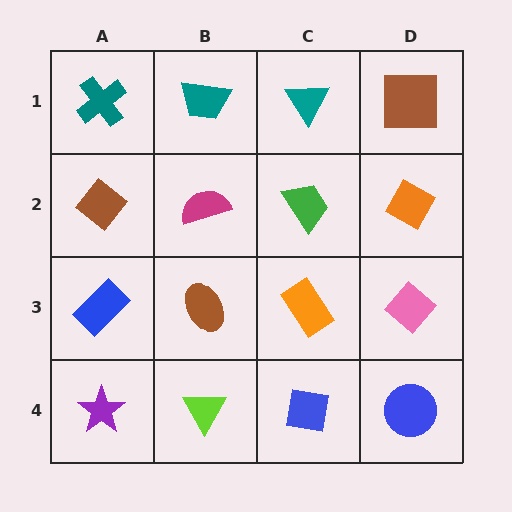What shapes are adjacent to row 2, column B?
A teal trapezoid (row 1, column B), a brown ellipse (row 3, column B), a brown diamond (row 2, column A), a green trapezoid (row 2, column C).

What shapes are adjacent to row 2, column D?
A brown square (row 1, column D), a pink diamond (row 3, column D), a green trapezoid (row 2, column C).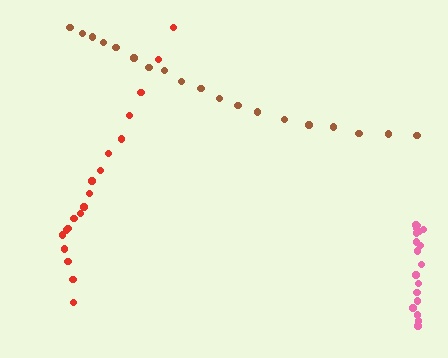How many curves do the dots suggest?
There are 3 distinct paths.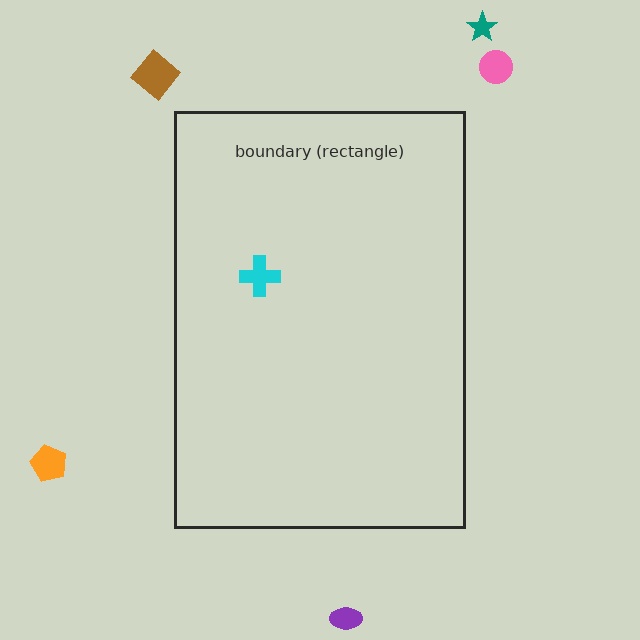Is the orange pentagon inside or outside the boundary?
Outside.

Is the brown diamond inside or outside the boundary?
Outside.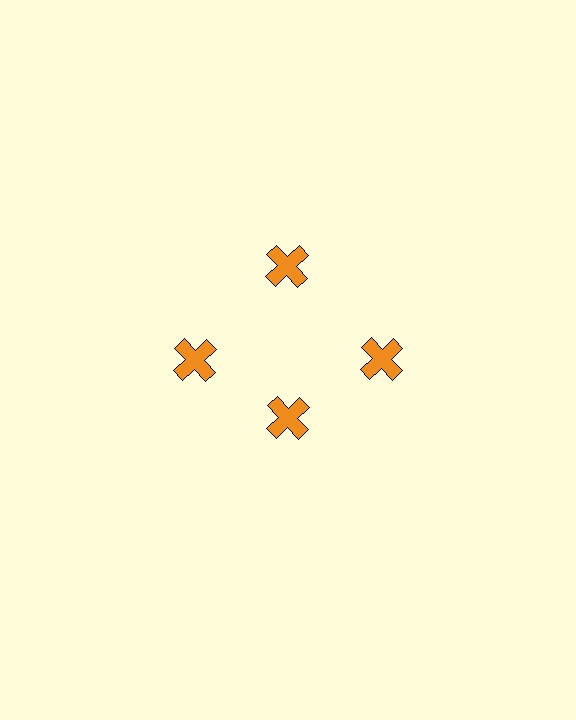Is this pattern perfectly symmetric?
No. The 4 orange crosses are arranged in a ring, but one element near the 6 o'clock position is pulled inward toward the center, breaking the 4-fold rotational symmetry.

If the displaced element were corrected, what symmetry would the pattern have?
It would have 4-fold rotational symmetry — the pattern would map onto itself every 90 degrees.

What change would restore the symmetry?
The symmetry would be restored by moving it outward, back onto the ring so that all 4 crosses sit at equal angles and equal distance from the center.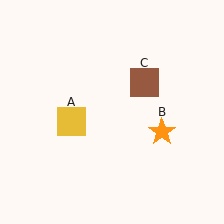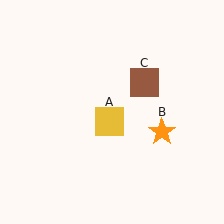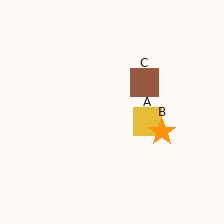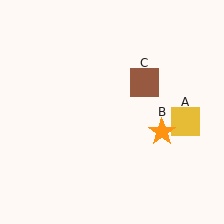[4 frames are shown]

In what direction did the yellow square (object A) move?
The yellow square (object A) moved right.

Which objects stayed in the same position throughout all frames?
Orange star (object B) and brown square (object C) remained stationary.